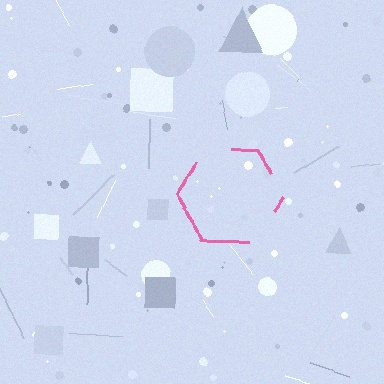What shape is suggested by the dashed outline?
The dashed outline suggests a hexagon.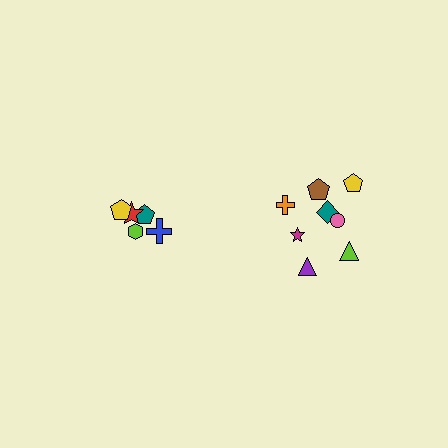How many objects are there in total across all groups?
There are 13 objects.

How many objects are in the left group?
There are 5 objects.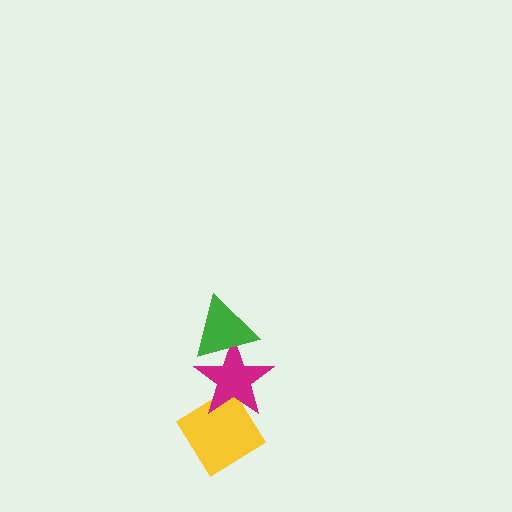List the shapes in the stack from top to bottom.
From top to bottom: the green triangle, the magenta star, the yellow diamond.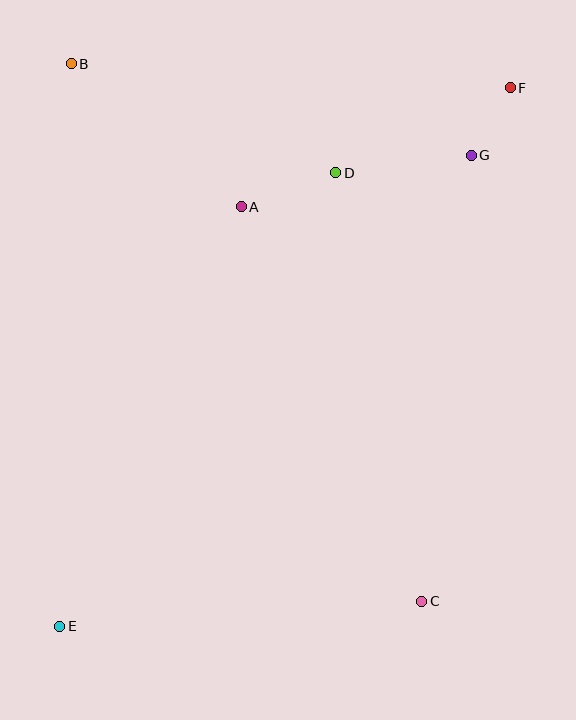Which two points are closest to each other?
Points F and G are closest to each other.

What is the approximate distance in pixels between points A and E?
The distance between A and E is approximately 457 pixels.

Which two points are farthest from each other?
Points E and F are farthest from each other.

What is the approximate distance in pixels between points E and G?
The distance between E and G is approximately 625 pixels.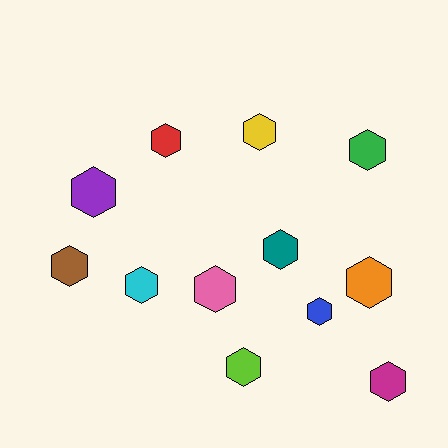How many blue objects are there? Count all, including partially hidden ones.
There is 1 blue object.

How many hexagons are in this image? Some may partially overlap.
There are 12 hexagons.